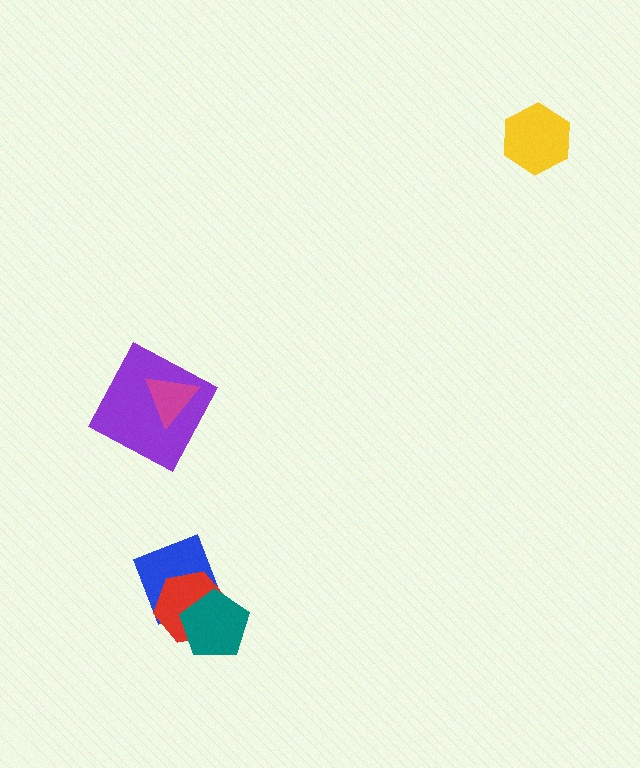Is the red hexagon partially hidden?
Yes, it is partially covered by another shape.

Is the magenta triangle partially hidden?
No, no other shape covers it.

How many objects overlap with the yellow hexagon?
0 objects overlap with the yellow hexagon.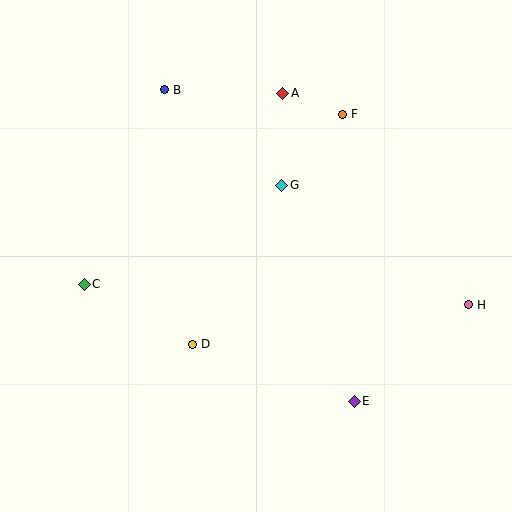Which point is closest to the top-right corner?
Point F is closest to the top-right corner.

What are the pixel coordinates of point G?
Point G is at (282, 185).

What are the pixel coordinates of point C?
Point C is at (84, 284).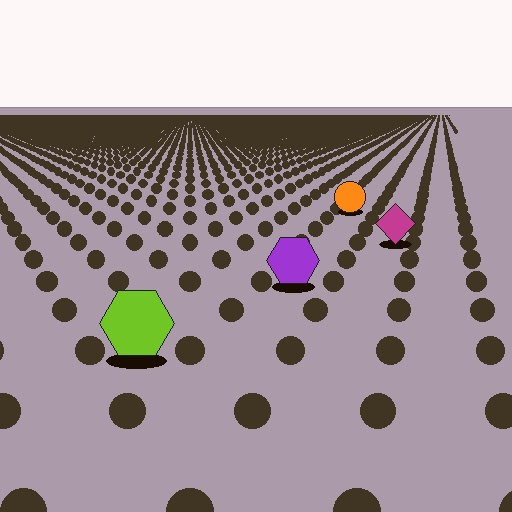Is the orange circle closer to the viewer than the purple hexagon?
No. The purple hexagon is closer — you can tell from the texture gradient: the ground texture is coarser near it.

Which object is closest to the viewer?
The lime hexagon is closest. The texture marks near it are larger and more spread out.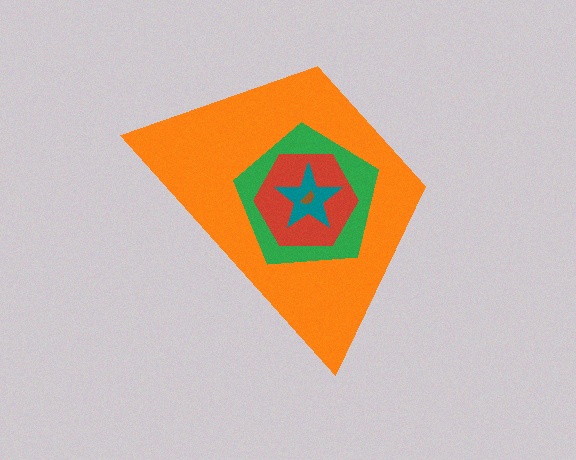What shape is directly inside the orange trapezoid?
The green pentagon.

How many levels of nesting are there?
5.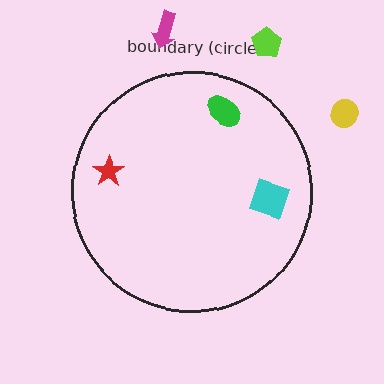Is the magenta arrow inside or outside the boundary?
Outside.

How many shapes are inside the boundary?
3 inside, 3 outside.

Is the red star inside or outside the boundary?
Inside.